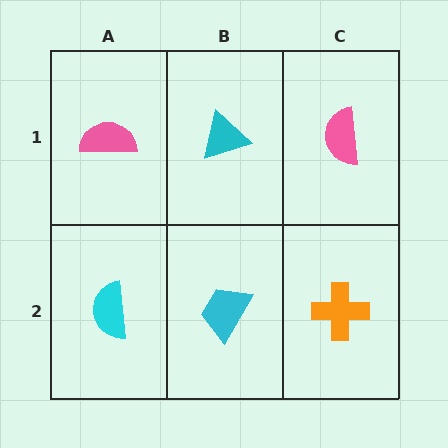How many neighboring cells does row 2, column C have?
2.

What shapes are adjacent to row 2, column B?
A cyan triangle (row 1, column B), a cyan semicircle (row 2, column A), an orange cross (row 2, column C).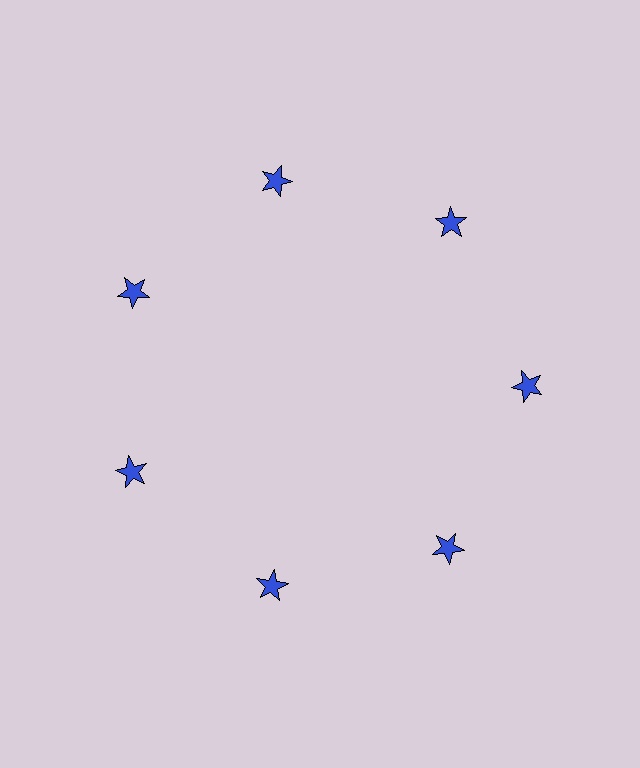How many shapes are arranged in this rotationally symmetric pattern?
There are 7 shapes, arranged in 7 groups of 1.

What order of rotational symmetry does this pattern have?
This pattern has 7-fold rotational symmetry.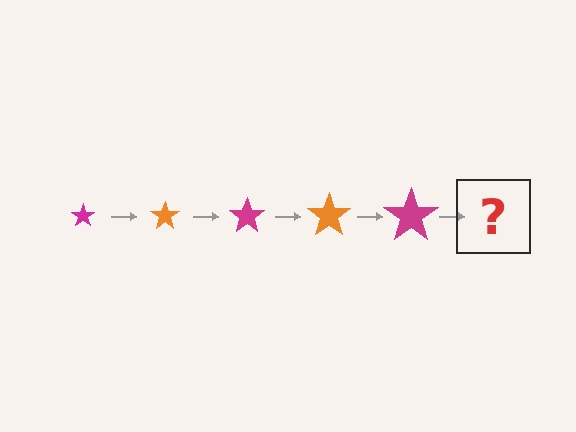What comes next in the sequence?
The next element should be an orange star, larger than the previous one.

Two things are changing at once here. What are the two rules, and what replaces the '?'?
The two rules are that the star grows larger each step and the color cycles through magenta and orange. The '?' should be an orange star, larger than the previous one.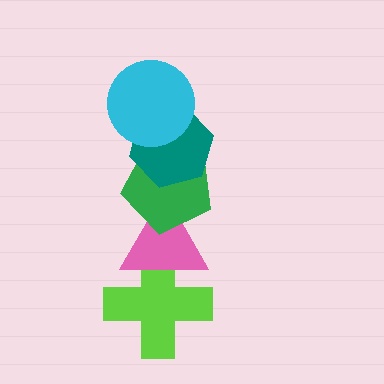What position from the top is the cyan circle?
The cyan circle is 1st from the top.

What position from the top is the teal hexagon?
The teal hexagon is 2nd from the top.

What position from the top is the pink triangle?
The pink triangle is 4th from the top.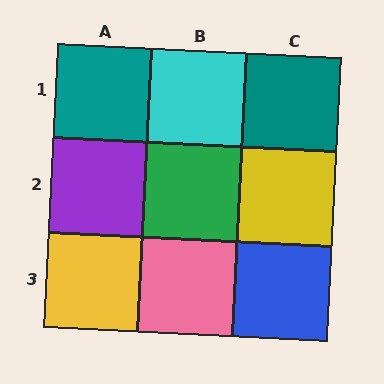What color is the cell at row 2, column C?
Yellow.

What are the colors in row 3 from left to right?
Yellow, pink, blue.